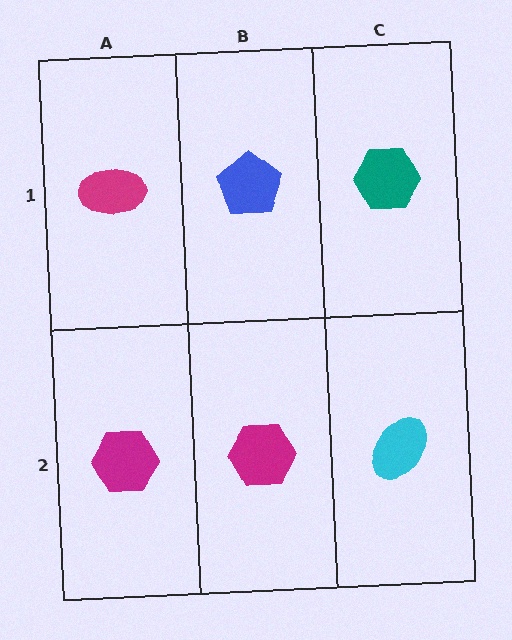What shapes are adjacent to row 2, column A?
A magenta ellipse (row 1, column A), a magenta hexagon (row 2, column B).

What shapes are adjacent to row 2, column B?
A blue pentagon (row 1, column B), a magenta hexagon (row 2, column A), a cyan ellipse (row 2, column C).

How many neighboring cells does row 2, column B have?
3.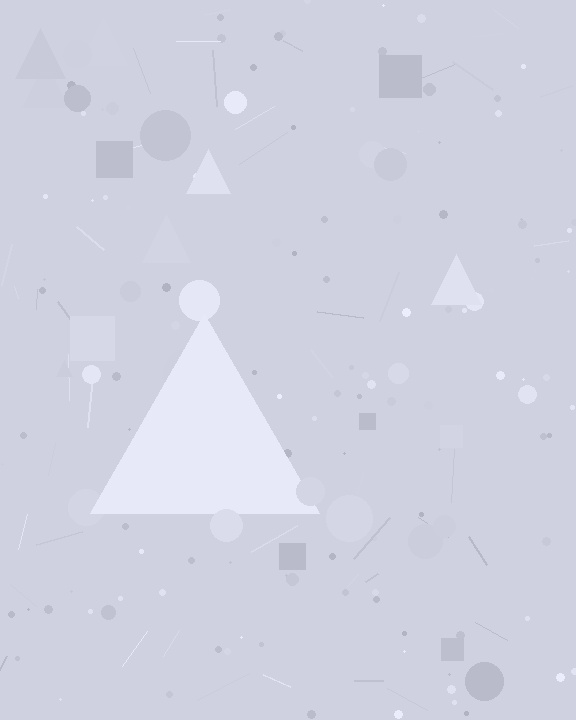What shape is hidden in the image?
A triangle is hidden in the image.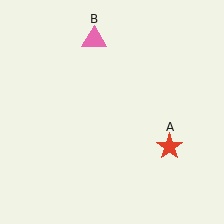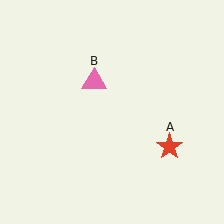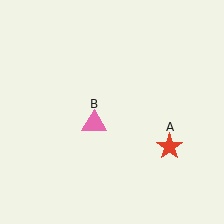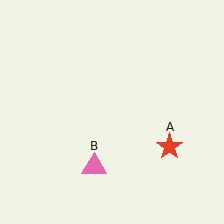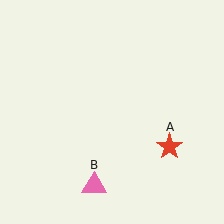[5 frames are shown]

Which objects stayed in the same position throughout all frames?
Red star (object A) remained stationary.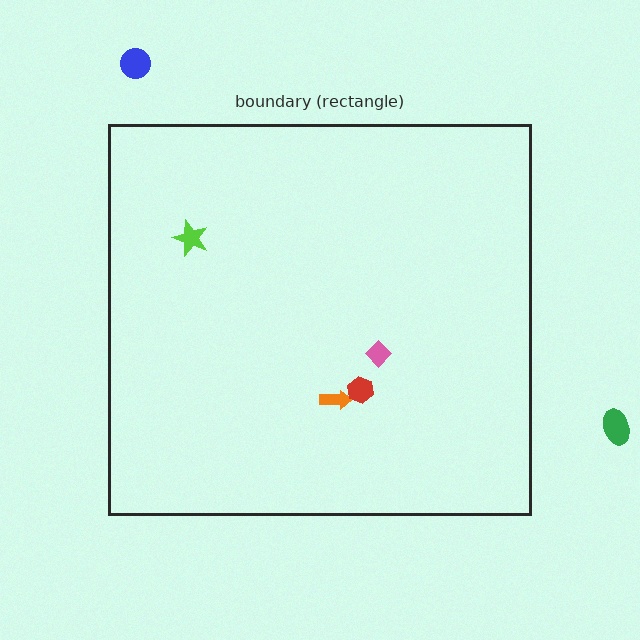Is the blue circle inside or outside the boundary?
Outside.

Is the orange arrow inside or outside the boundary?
Inside.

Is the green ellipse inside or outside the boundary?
Outside.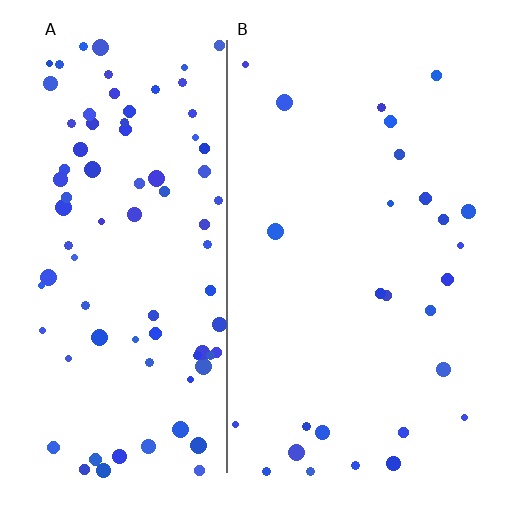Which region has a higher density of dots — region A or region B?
A (the left).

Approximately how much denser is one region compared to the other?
Approximately 3.1× — region A over region B.